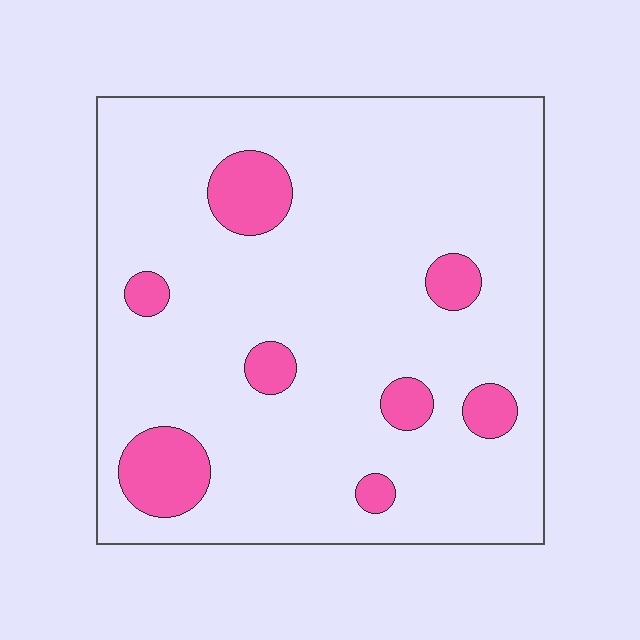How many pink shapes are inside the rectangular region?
8.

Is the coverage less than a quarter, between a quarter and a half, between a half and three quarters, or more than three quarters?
Less than a quarter.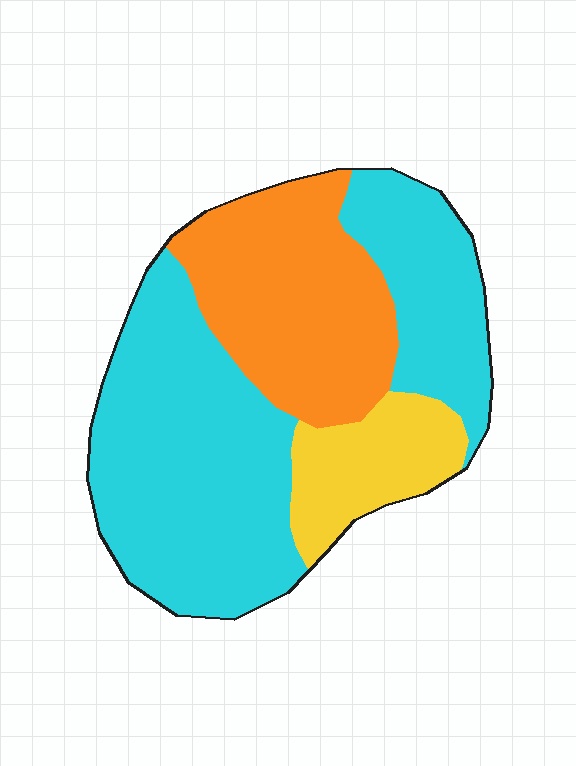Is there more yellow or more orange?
Orange.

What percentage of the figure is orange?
Orange takes up between a quarter and a half of the figure.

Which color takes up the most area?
Cyan, at roughly 60%.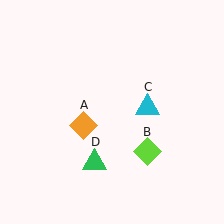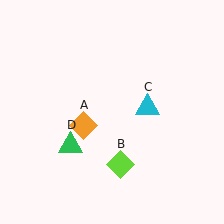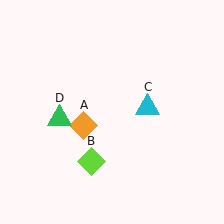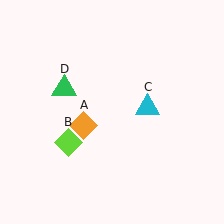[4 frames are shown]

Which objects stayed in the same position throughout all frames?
Orange diamond (object A) and cyan triangle (object C) remained stationary.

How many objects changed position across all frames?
2 objects changed position: lime diamond (object B), green triangle (object D).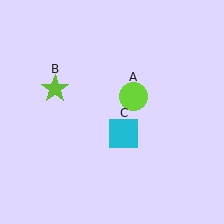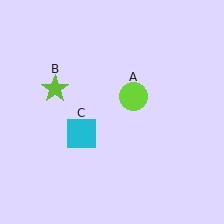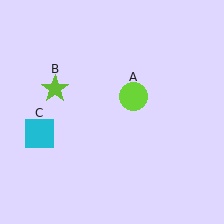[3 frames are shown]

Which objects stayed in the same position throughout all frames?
Lime circle (object A) and lime star (object B) remained stationary.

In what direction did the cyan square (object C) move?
The cyan square (object C) moved left.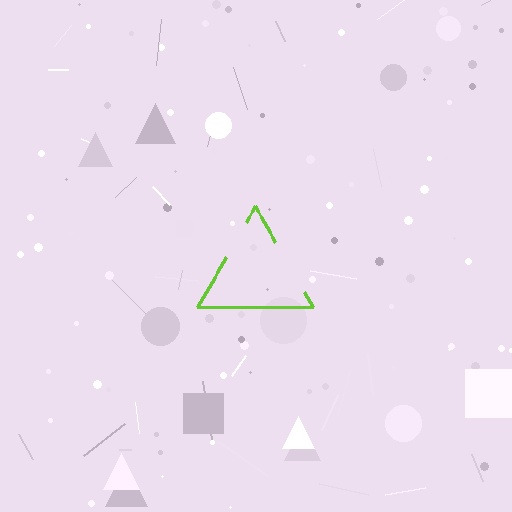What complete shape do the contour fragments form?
The contour fragments form a triangle.